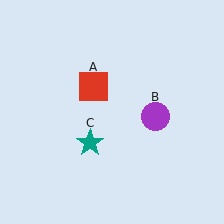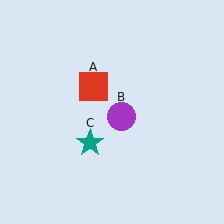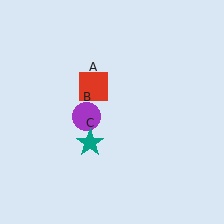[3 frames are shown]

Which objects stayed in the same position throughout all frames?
Red square (object A) and teal star (object C) remained stationary.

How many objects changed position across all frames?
1 object changed position: purple circle (object B).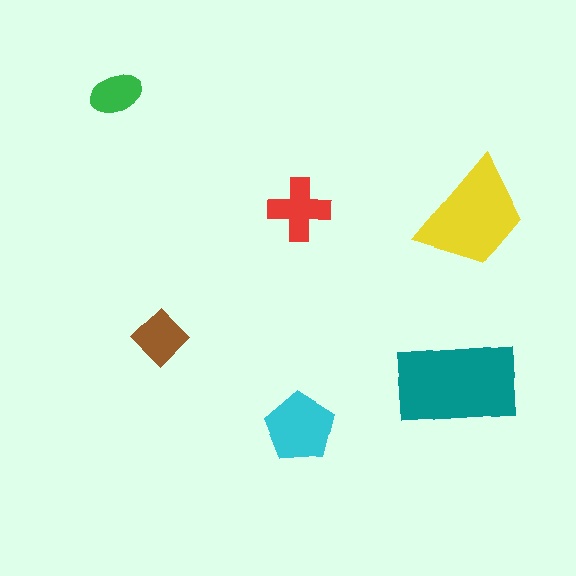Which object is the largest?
The teal rectangle.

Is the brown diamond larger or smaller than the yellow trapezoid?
Smaller.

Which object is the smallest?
The green ellipse.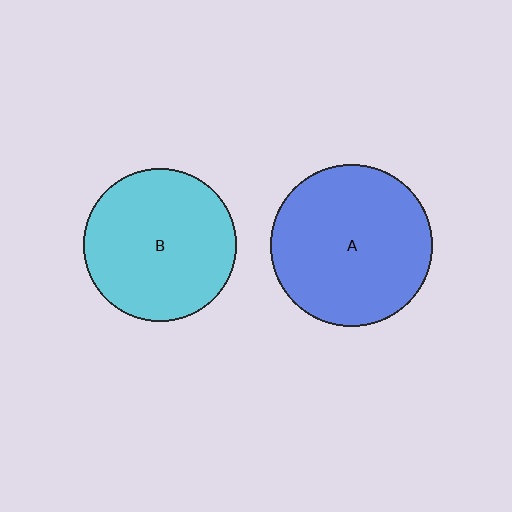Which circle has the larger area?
Circle A (blue).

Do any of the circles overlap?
No, none of the circles overlap.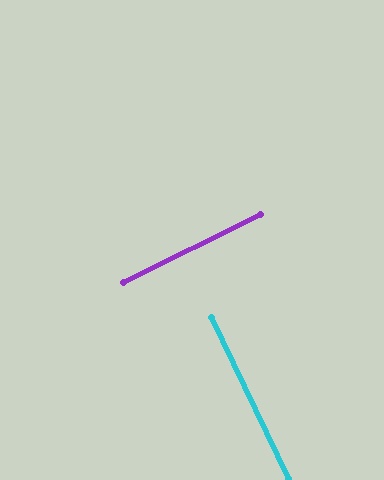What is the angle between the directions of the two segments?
Approximately 89 degrees.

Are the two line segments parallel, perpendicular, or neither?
Perpendicular — they meet at approximately 89°.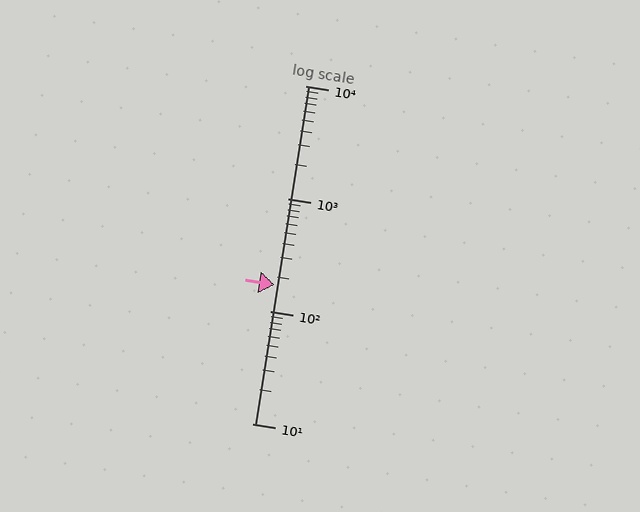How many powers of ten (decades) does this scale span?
The scale spans 3 decades, from 10 to 10000.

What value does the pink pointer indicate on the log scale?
The pointer indicates approximately 170.